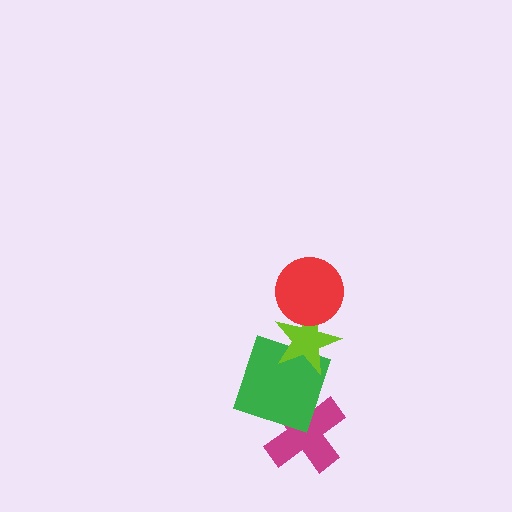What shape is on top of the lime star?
The red circle is on top of the lime star.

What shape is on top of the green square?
The lime star is on top of the green square.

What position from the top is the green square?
The green square is 3rd from the top.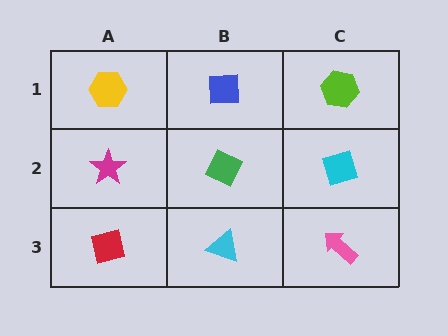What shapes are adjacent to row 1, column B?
A green diamond (row 2, column B), a yellow hexagon (row 1, column A), a lime hexagon (row 1, column C).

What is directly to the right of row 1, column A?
A blue square.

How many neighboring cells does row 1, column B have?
3.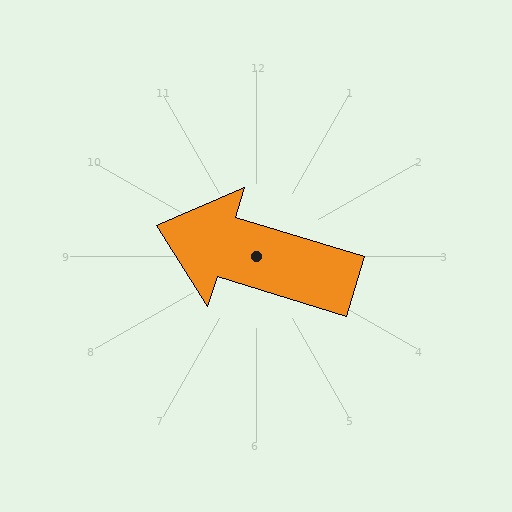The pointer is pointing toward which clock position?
Roughly 10 o'clock.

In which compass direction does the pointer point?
West.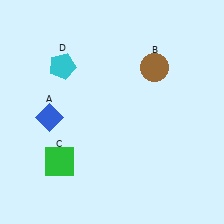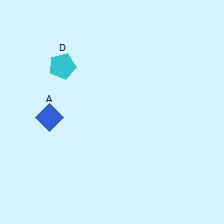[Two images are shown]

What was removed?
The brown circle (B), the green square (C) were removed in Image 2.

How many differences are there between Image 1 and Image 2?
There are 2 differences between the two images.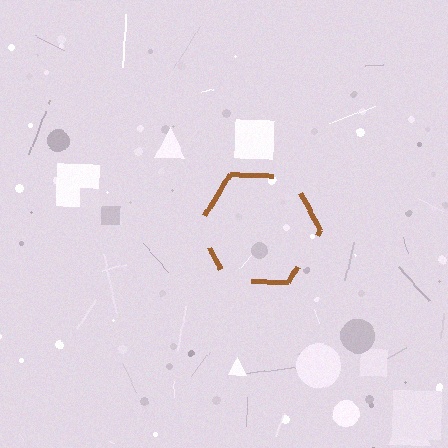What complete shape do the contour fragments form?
The contour fragments form a hexagon.